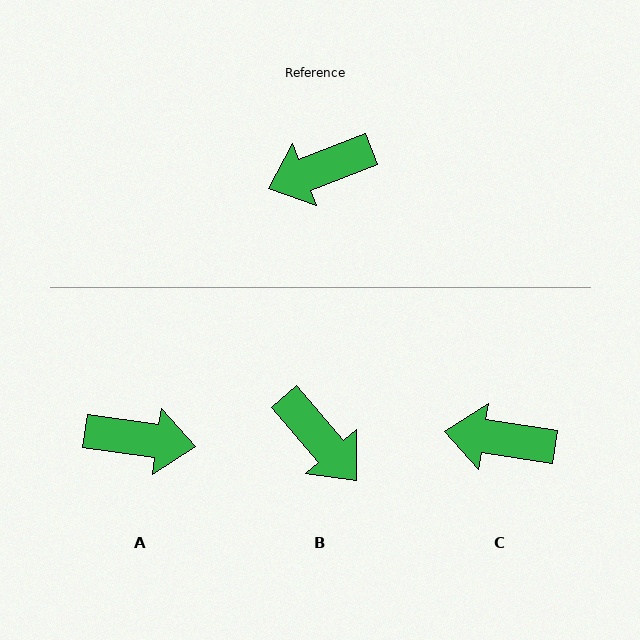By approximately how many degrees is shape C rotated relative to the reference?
Approximately 29 degrees clockwise.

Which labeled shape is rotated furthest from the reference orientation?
A, about 151 degrees away.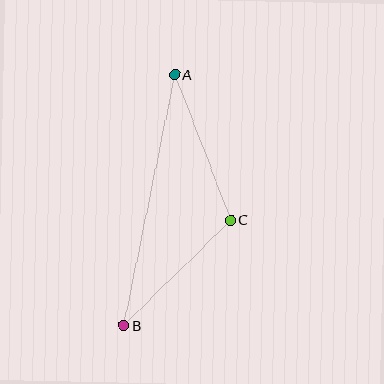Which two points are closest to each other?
Points B and C are closest to each other.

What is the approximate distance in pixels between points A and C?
The distance between A and C is approximately 157 pixels.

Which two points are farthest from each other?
Points A and B are farthest from each other.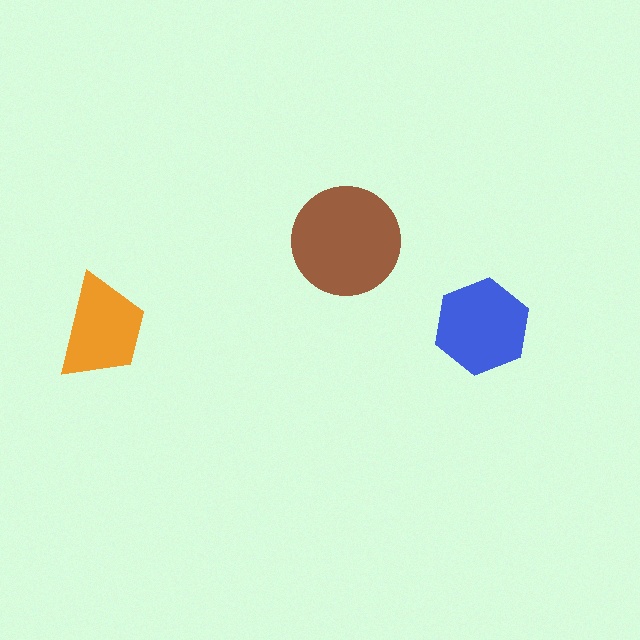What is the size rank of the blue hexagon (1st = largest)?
2nd.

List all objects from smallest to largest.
The orange trapezoid, the blue hexagon, the brown circle.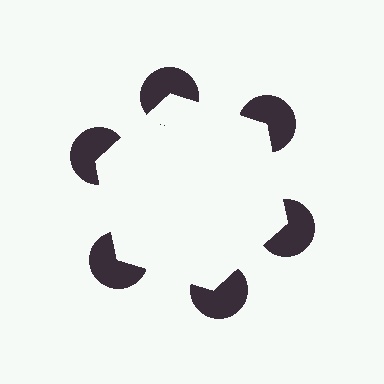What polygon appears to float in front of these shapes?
An illusory hexagon — its edges are inferred from the aligned wedge cuts in the pac-man discs, not physically drawn.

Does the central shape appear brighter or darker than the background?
It typically appears slightly brighter than the background, even though no actual brightness change is drawn.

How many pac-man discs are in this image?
There are 6 — one at each vertex of the illusory hexagon.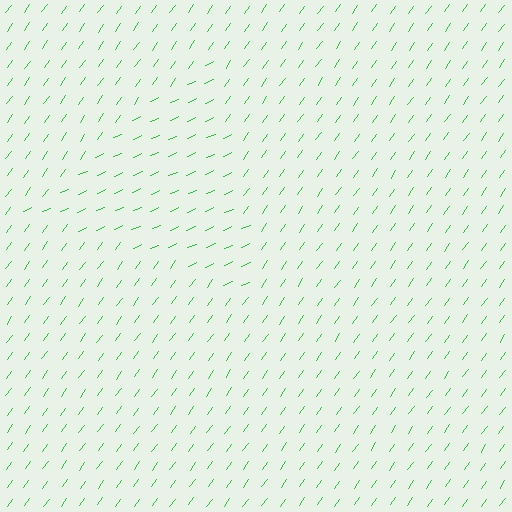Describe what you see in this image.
The image is filled with small green line segments. A triangle region in the image has lines oriented differently from the surrounding lines, creating a visible texture boundary.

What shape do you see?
I see a triangle.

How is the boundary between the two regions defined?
The boundary is defined purely by a change in line orientation (approximately 31 degrees difference). All lines are the same color and thickness.